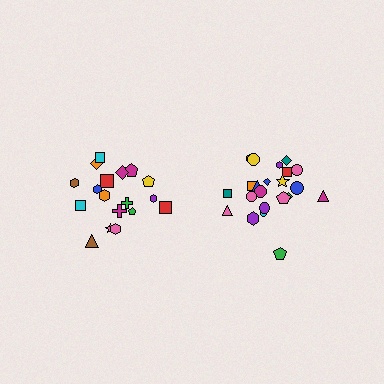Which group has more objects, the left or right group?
The right group.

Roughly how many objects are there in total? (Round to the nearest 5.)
Roughly 40 objects in total.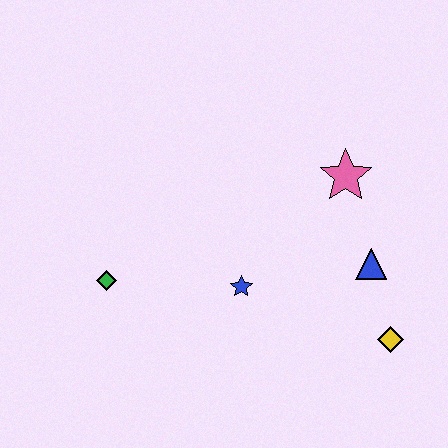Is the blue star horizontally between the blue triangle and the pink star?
No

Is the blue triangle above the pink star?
No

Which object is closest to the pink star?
The blue triangle is closest to the pink star.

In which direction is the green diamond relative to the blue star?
The green diamond is to the left of the blue star.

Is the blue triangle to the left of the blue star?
No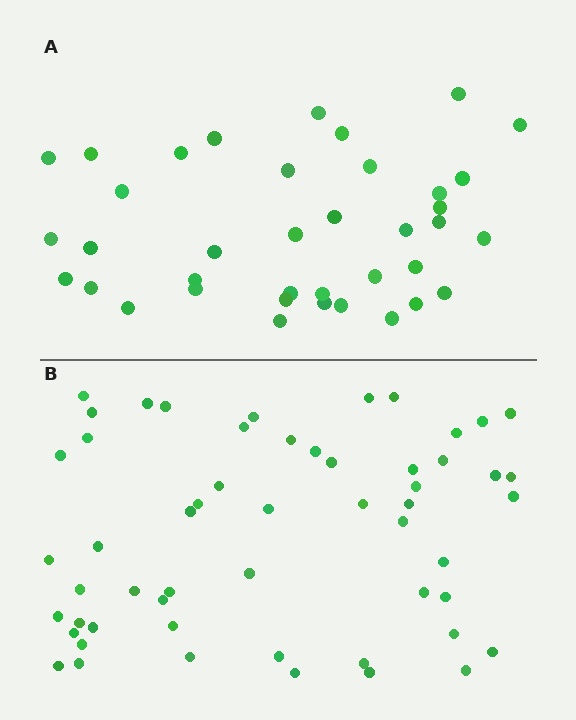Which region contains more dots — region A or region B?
Region B (the bottom region) has more dots.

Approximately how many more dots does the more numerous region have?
Region B has approximately 15 more dots than region A.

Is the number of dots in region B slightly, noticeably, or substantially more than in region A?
Region B has noticeably more, but not dramatically so. The ratio is roughly 1.4 to 1.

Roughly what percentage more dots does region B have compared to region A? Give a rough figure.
About 45% more.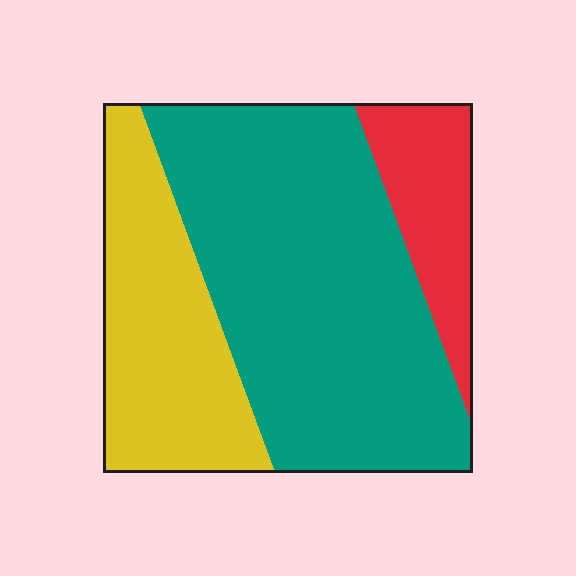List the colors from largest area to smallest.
From largest to smallest: teal, yellow, red.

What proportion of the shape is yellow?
Yellow takes up between a sixth and a third of the shape.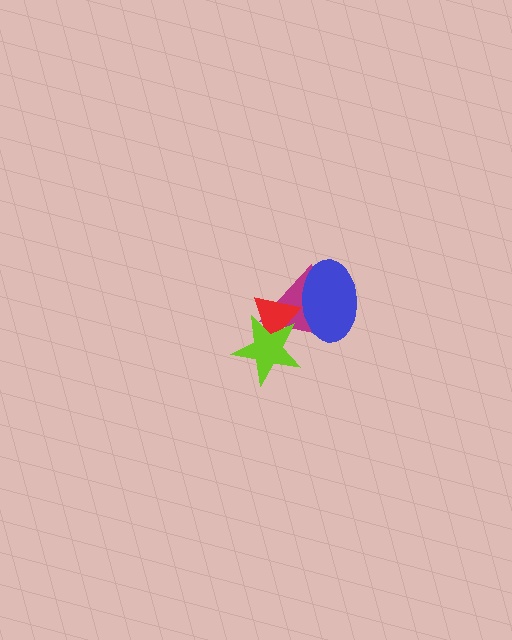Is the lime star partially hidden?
No, no other shape covers it.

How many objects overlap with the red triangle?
3 objects overlap with the red triangle.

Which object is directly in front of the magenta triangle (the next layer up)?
The red triangle is directly in front of the magenta triangle.